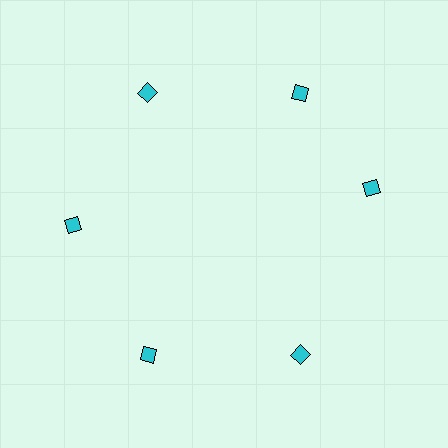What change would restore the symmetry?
The symmetry would be restored by rotating it back into even spacing with its neighbors so that all 6 diamonds sit at equal angles and equal distance from the center.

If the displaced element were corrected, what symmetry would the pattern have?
It would have 6-fold rotational symmetry — the pattern would map onto itself every 60 degrees.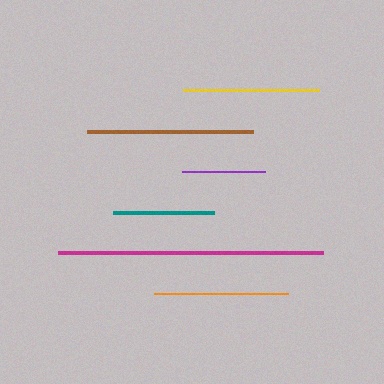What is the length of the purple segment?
The purple segment is approximately 82 pixels long.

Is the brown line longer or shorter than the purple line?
The brown line is longer than the purple line.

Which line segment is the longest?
The magenta line is the longest at approximately 264 pixels.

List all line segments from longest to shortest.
From longest to shortest: magenta, brown, yellow, orange, teal, purple.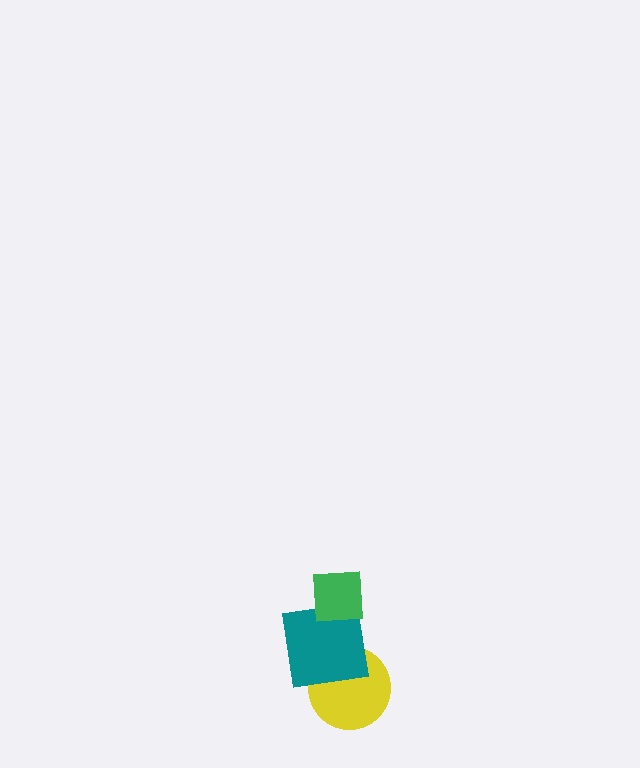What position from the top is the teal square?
The teal square is 2nd from the top.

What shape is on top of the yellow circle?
The teal square is on top of the yellow circle.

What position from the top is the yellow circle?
The yellow circle is 3rd from the top.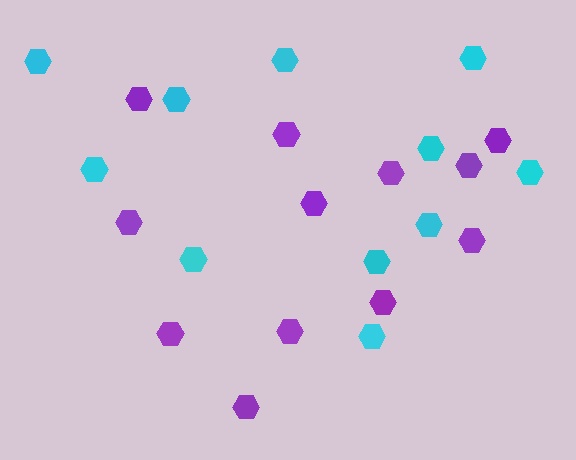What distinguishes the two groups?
There are 2 groups: one group of purple hexagons (12) and one group of cyan hexagons (11).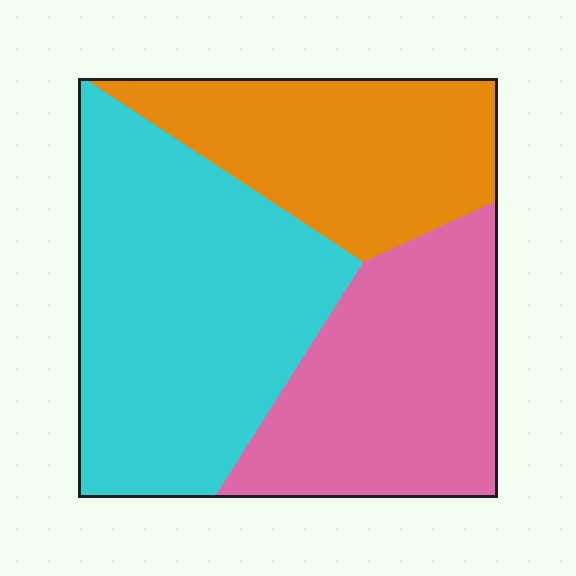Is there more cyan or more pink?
Cyan.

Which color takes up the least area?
Orange, at roughly 25%.